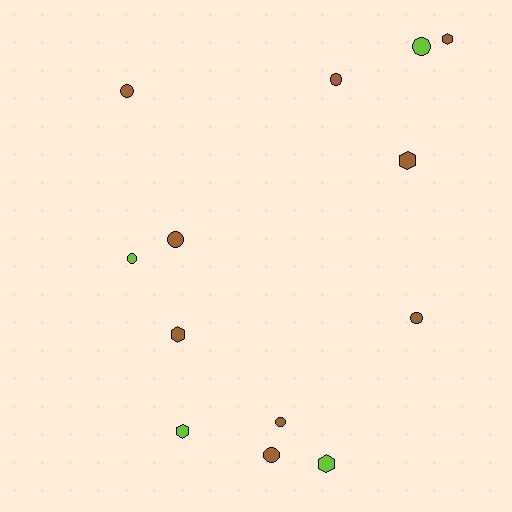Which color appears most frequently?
Brown, with 9 objects.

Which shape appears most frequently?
Circle, with 8 objects.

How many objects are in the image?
There are 13 objects.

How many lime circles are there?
There are 2 lime circles.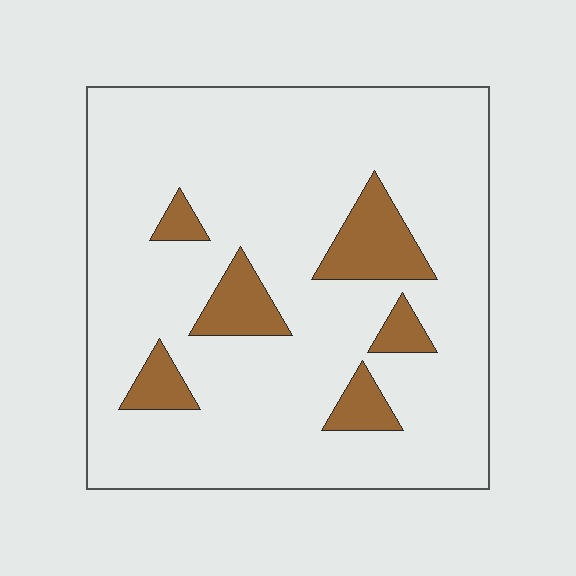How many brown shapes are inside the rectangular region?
6.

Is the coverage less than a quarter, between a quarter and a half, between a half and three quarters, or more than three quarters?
Less than a quarter.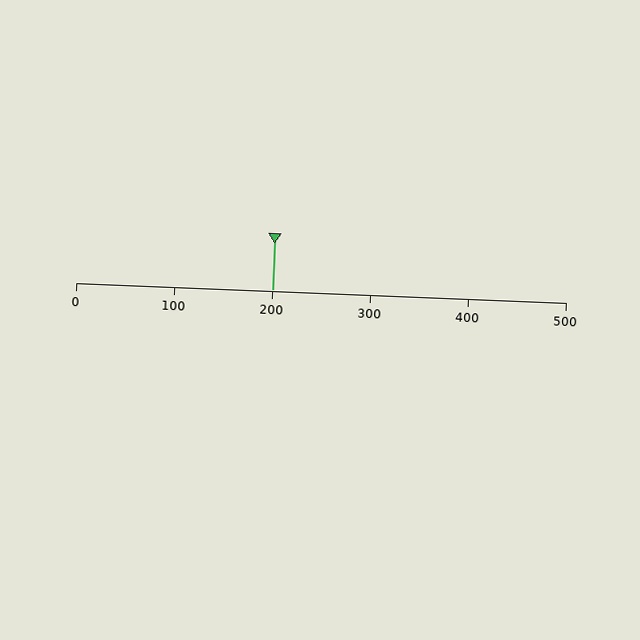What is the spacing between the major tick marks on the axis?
The major ticks are spaced 100 apart.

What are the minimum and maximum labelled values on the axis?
The axis runs from 0 to 500.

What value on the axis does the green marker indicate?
The marker indicates approximately 200.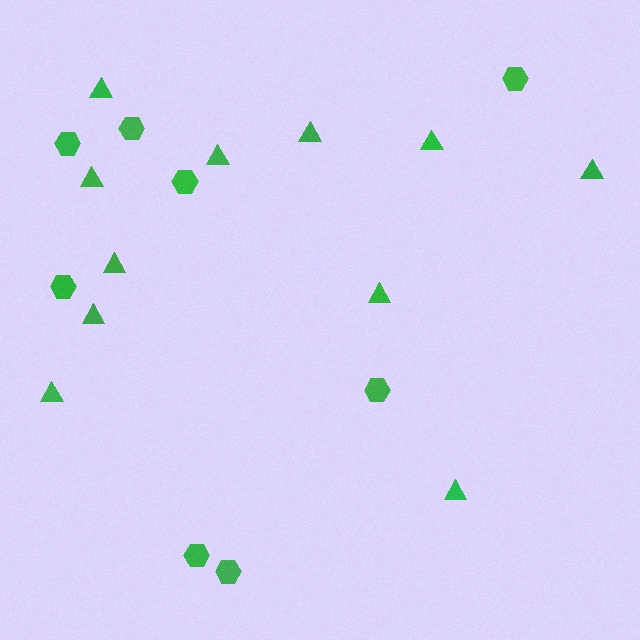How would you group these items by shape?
There are 2 groups: one group of triangles (11) and one group of hexagons (8).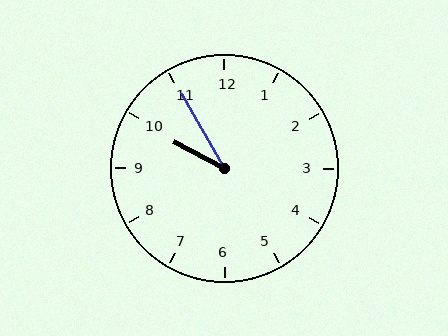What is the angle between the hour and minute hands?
Approximately 32 degrees.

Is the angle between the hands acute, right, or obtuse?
It is acute.